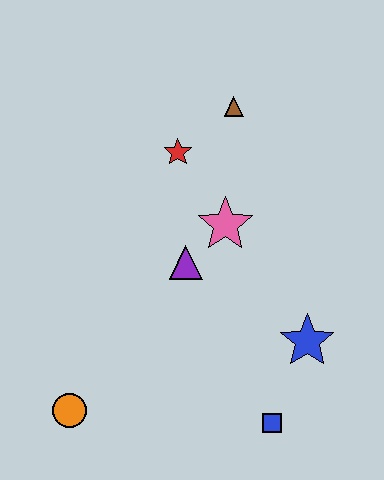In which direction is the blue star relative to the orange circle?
The blue star is to the right of the orange circle.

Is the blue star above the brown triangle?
No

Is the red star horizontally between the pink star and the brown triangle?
No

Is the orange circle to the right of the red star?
No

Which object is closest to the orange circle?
The purple triangle is closest to the orange circle.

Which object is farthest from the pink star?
The orange circle is farthest from the pink star.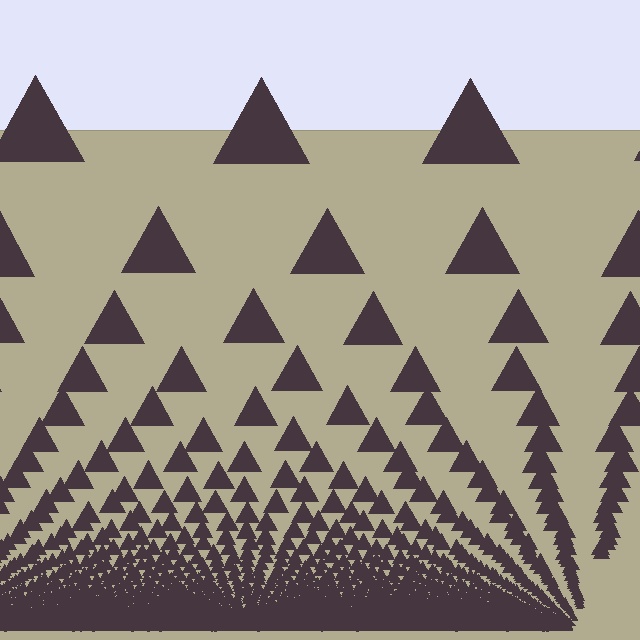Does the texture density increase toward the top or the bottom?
Density increases toward the bottom.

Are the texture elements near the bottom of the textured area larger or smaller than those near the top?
Smaller. The gradient is inverted — elements near the bottom are smaller and denser.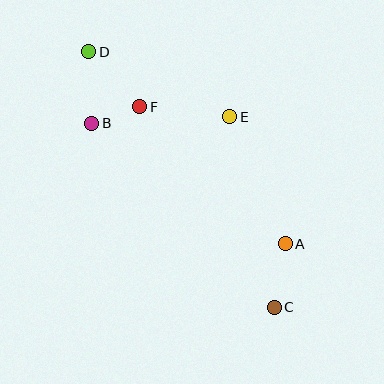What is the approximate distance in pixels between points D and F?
The distance between D and F is approximately 75 pixels.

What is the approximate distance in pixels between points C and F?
The distance between C and F is approximately 242 pixels.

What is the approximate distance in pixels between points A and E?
The distance between A and E is approximately 139 pixels.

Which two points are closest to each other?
Points B and F are closest to each other.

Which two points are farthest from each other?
Points C and D are farthest from each other.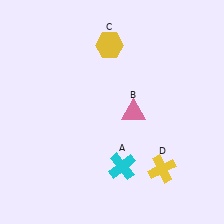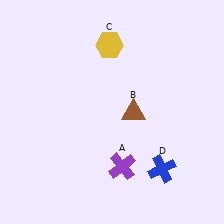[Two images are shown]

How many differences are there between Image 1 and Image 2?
There are 3 differences between the two images.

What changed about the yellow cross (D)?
In Image 1, D is yellow. In Image 2, it changed to blue.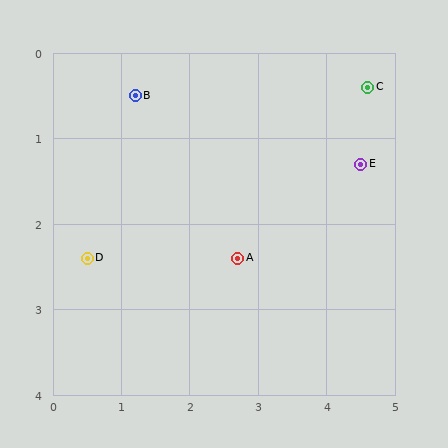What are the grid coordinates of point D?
Point D is at approximately (0.5, 2.4).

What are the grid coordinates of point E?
Point E is at approximately (4.5, 1.3).